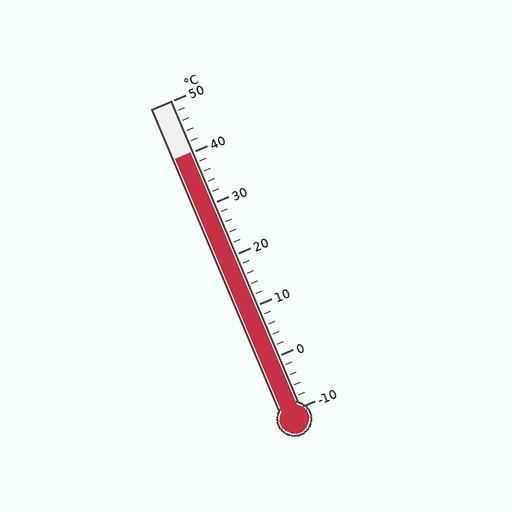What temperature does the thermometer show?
The thermometer shows approximately 40°C.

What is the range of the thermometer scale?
The thermometer scale ranges from -10°C to 50°C.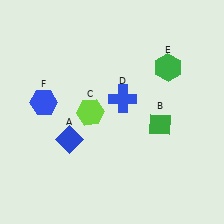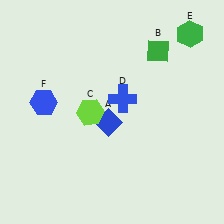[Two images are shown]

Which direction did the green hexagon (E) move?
The green hexagon (E) moved up.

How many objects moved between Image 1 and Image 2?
3 objects moved between the two images.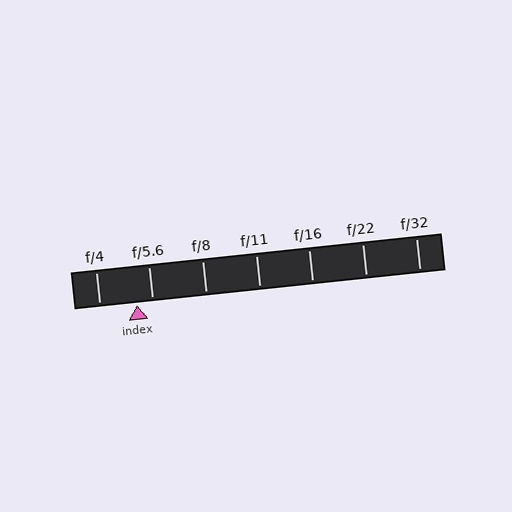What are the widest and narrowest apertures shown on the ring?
The widest aperture shown is f/4 and the narrowest is f/32.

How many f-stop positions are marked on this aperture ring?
There are 7 f-stop positions marked.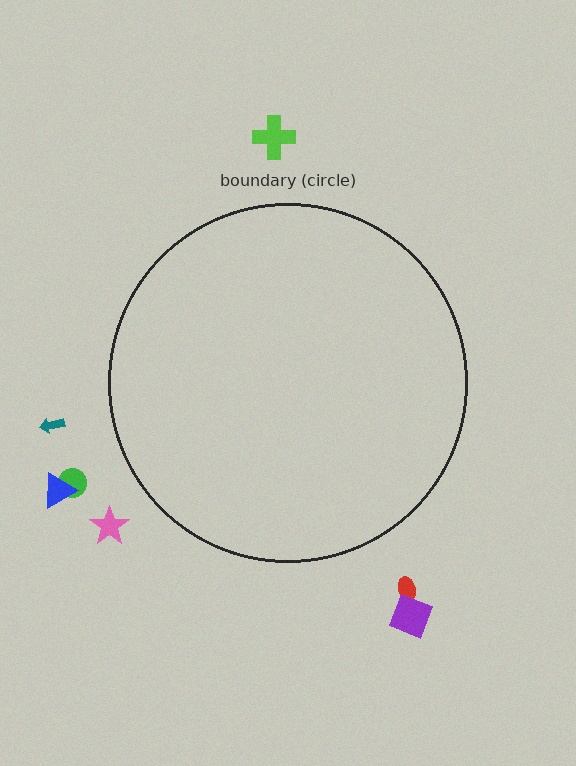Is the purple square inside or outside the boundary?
Outside.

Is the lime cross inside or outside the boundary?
Outside.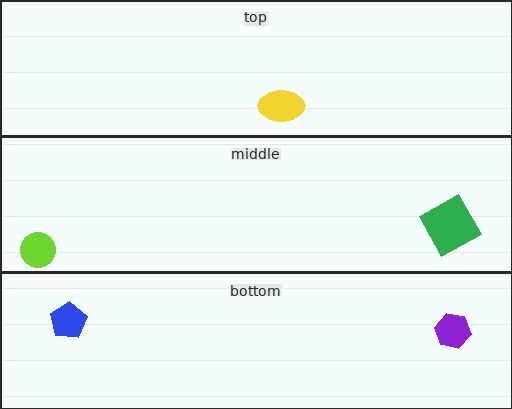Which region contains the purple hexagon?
The bottom region.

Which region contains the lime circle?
The middle region.